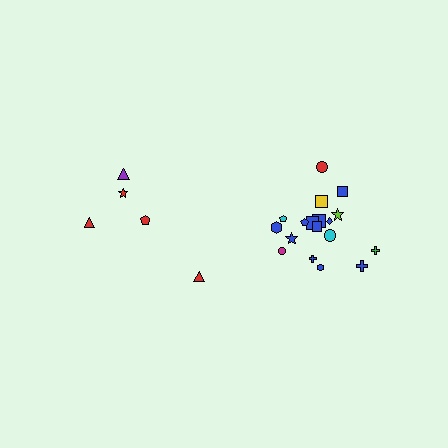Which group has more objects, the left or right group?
The right group.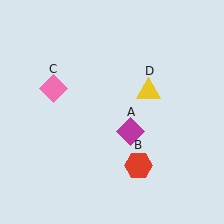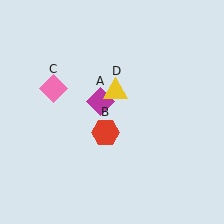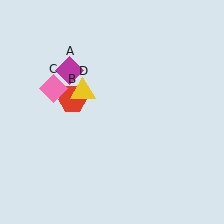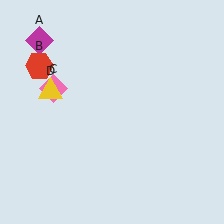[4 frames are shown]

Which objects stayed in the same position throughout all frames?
Pink diamond (object C) remained stationary.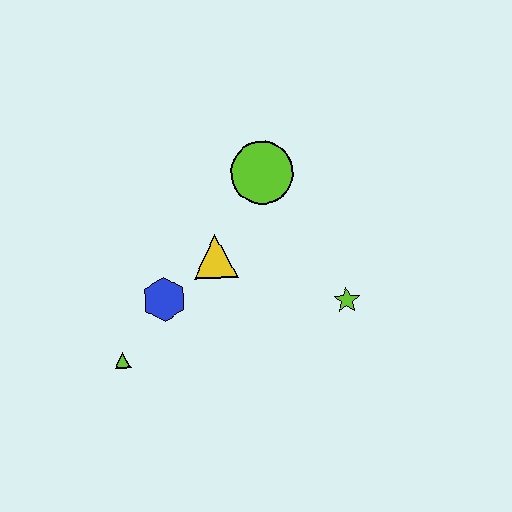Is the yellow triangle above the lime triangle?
Yes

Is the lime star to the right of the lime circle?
Yes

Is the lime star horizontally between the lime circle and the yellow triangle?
No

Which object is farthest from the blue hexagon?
The lime star is farthest from the blue hexagon.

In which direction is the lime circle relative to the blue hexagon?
The lime circle is above the blue hexagon.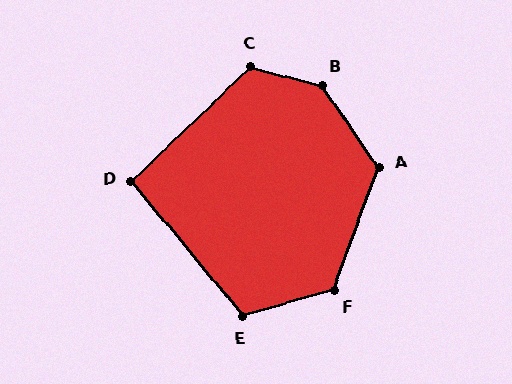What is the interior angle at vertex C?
Approximately 121 degrees (obtuse).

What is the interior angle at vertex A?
Approximately 125 degrees (obtuse).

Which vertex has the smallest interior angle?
D, at approximately 94 degrees.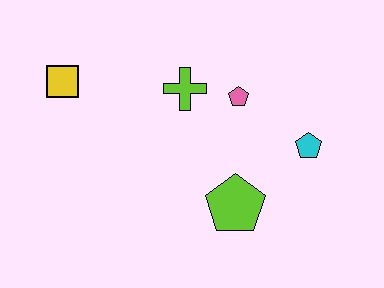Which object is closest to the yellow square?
The lime cross is closest to the yellow square.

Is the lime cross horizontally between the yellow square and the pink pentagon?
Yes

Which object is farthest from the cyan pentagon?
The yellow square is farthest from the cyan pentagon.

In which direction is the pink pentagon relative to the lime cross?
The pink pentagon is to the right of the lime cross.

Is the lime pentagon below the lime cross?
Yes